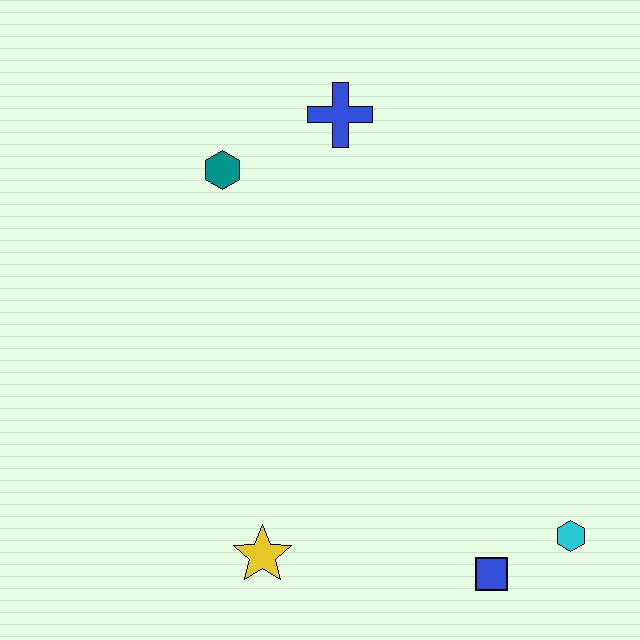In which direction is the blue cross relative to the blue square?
The blue cross is above the blue square.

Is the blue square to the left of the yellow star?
No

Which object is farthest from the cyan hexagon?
The teal hexagon is farthest from the cyan hexagon.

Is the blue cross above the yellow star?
Yes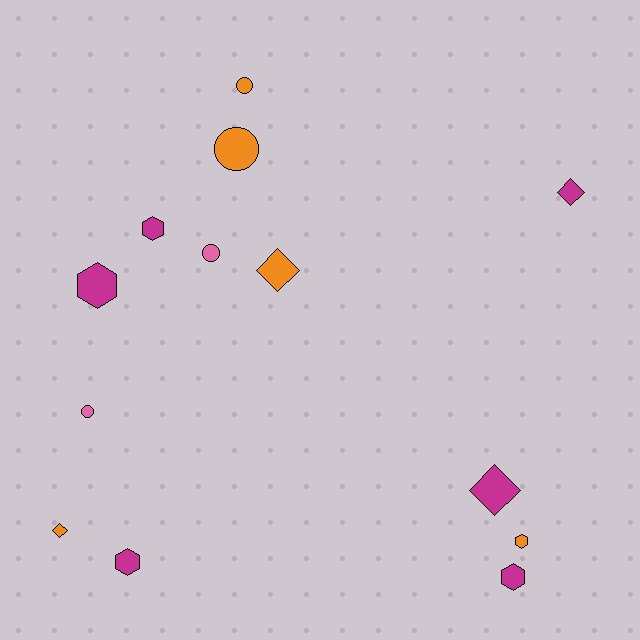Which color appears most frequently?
Magenta, with 6 objects.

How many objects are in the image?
There are 13 objects.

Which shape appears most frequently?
Hexagon, with 5 objects.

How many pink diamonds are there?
There are no pink diamonds.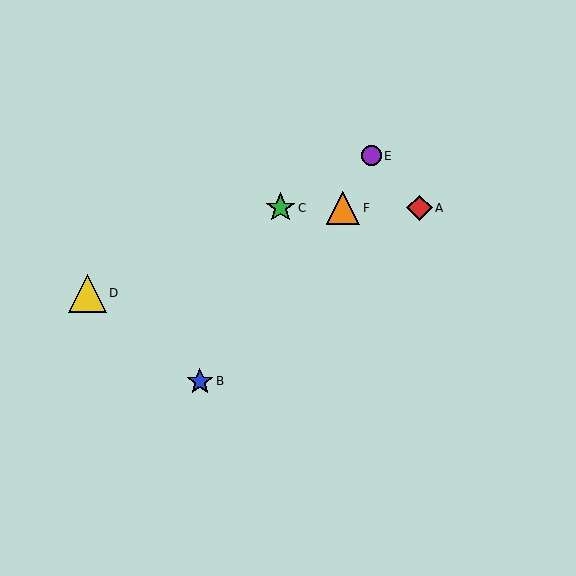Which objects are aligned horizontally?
Objects A, C, F are aligned horizontally.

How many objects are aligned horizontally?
3 objects (A, C, F) are aligned horizontally.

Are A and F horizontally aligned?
Yes, both are at y≈208.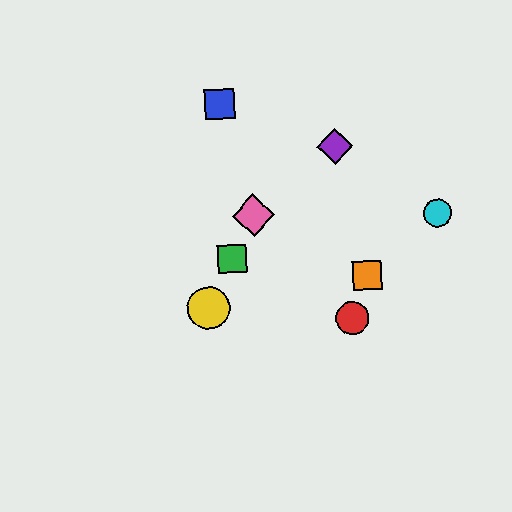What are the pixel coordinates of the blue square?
The blue square is at (220, 104).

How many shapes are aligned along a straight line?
3 shapes (the green square, the yellow circle, the pink diamond) are aligned along a straight line.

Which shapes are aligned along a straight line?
The green square, the yellow circle, the pink diamond are aligned along a straight line.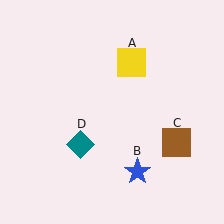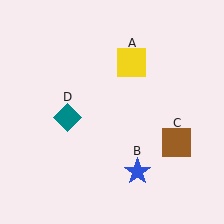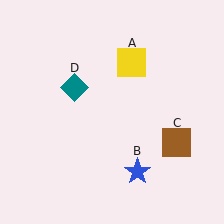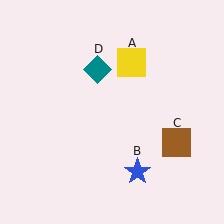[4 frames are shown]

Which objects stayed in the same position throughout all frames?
Yellow square (object A) and blue star (object B) and brown square (object C) remained stationary.